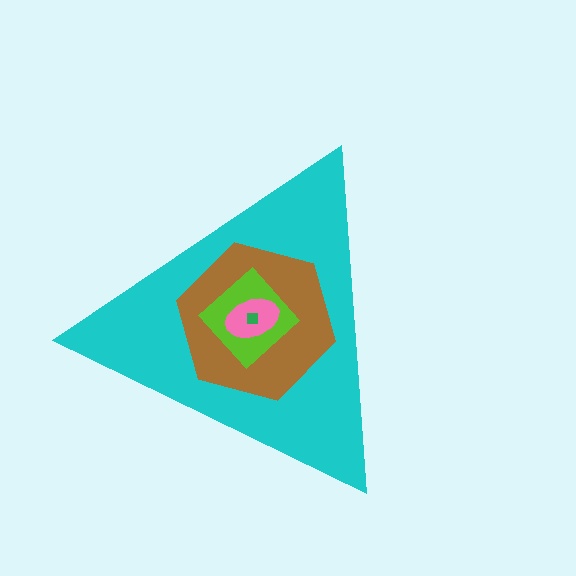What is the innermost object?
The green square.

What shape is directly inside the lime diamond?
The pink ellipse.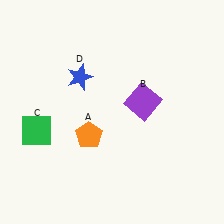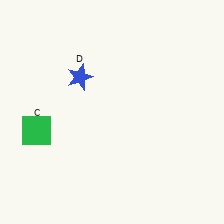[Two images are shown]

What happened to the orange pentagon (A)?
The orange pentagon (A) was removed in Image 2. It was in the bottom-left area of Image 1.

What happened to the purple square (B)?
The purple square (B) was removed in Image 2. It was in the top-right area of Image 1.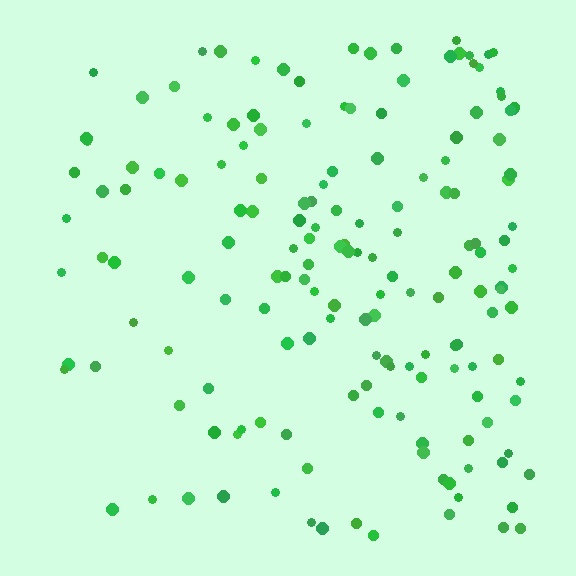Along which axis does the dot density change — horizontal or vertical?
Horizontal.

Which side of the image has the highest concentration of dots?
The right.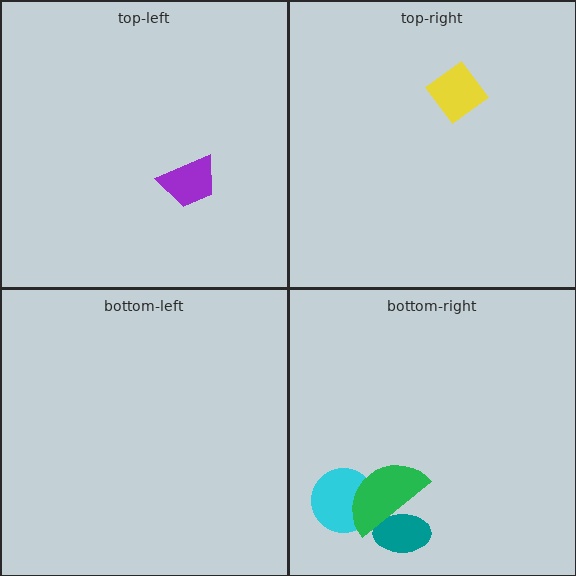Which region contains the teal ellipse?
The bottom-right region.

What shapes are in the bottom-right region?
The teal ellipse, the cyan circle, the green semicircle.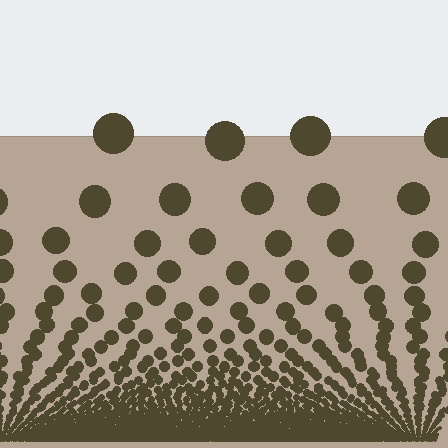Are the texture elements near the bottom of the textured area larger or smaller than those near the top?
Smaller. The gradient is inverted — elements near the bottom are smaller and denser.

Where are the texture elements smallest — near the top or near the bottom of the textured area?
Near the bottom.